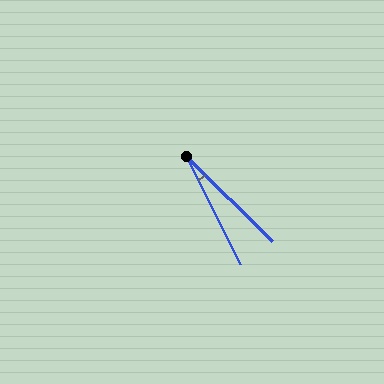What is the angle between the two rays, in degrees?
Approximately 19 degrees.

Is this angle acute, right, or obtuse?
It is acute.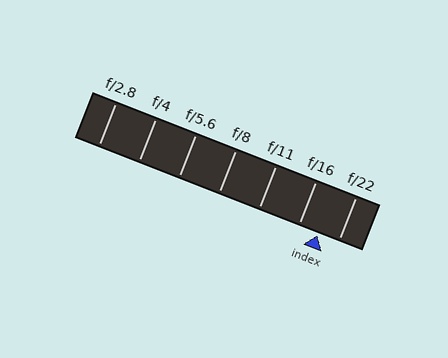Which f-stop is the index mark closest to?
The index mark is closest to f/22.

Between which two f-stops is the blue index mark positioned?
The index mark is between f/16 and f/22.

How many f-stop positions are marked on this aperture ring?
There are 7 f-stop positions marked.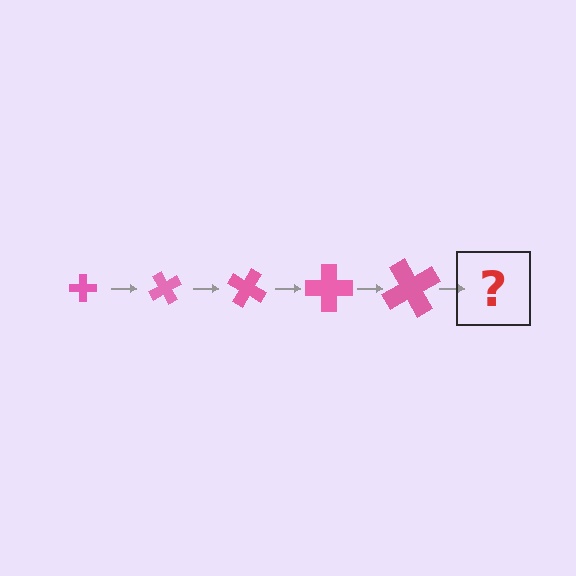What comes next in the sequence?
The next element should be a cross, larger than the previous one and rotated 300 degrees from the start.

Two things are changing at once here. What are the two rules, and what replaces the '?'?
The two rules are that the cross grows larger each step and it rotates 60 degrees each step. The '?' should be a cross, larger than the previous one and rotated 300 degrees from the start.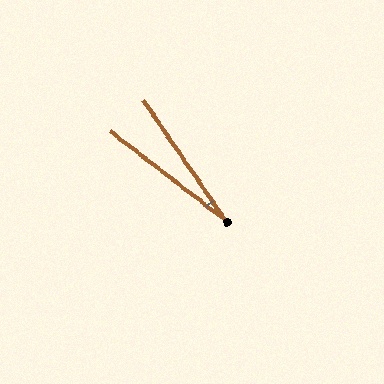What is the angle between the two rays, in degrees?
Approximately 18 degrees.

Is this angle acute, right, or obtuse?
It is acute.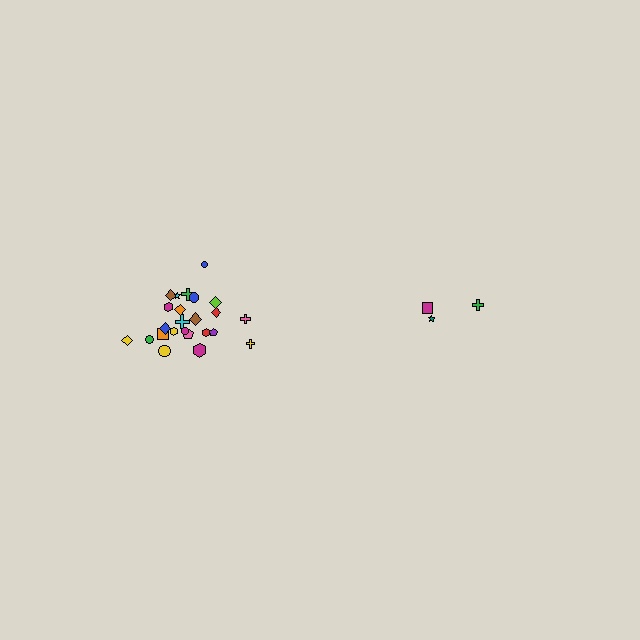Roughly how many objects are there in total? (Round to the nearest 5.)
Roughly 30 objects in total.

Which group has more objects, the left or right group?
The left group.